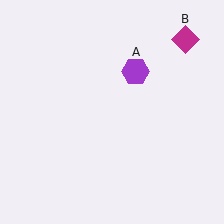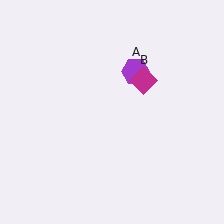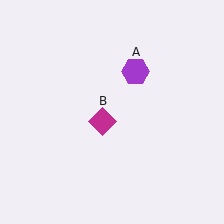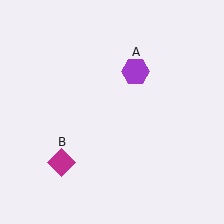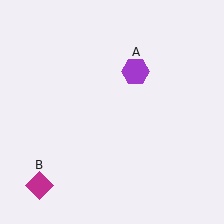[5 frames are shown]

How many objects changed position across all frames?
1 object changed position: magenta diamond (object B).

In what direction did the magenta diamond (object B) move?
The magenta diamond (object B) moved down and to the left.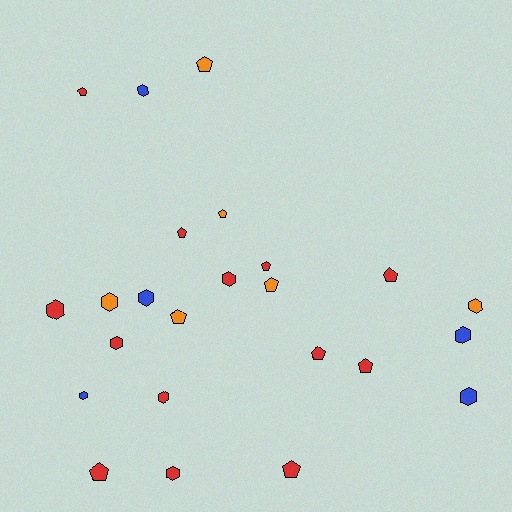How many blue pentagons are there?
There are no blue pentagons.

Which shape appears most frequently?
Hexagon, with 12 objects.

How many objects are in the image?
There are 24 objects.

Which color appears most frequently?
Red, with 13 objects.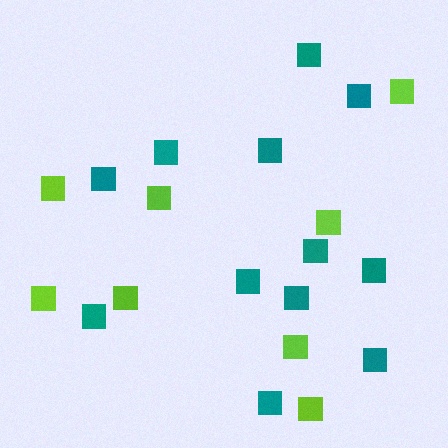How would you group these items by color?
There are 2 groups: one group of teal squares (12) and one group of lime squares (8).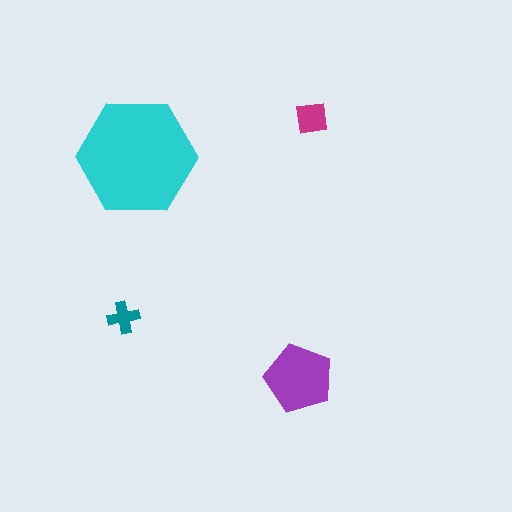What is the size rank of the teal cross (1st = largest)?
4th.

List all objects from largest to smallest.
The cyan hexagon, the purple pentagon, the magenta square, the teal cross.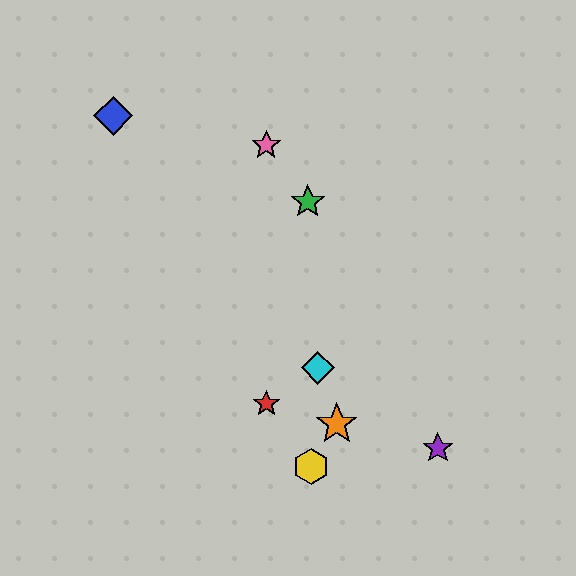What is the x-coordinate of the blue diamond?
The blue diamond is at x≈113.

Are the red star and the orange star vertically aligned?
No, the red star is at x≈266 and the orange star is at x≈337.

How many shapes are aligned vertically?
2 shapes (the red star, the pink star) are aligned vertically.